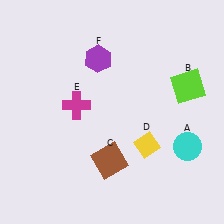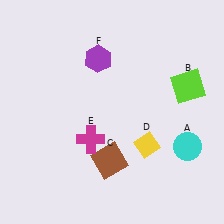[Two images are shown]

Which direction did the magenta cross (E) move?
The magenta cross (E) moved down.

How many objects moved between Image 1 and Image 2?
1 object moved between the two images.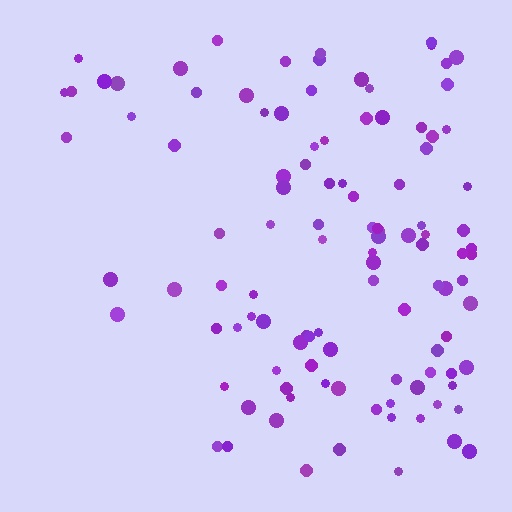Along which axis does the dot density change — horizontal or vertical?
Horizontal.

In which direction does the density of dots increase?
From left to right, with the right side densest.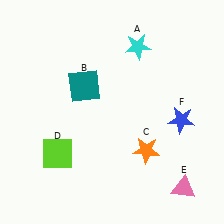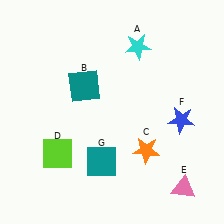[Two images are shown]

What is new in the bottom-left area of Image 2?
A teal square (G) was added in the bottom-left area of Image 2.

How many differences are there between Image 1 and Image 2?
There is 1 difference between the two images.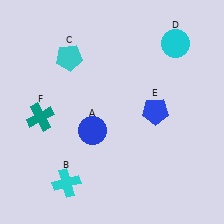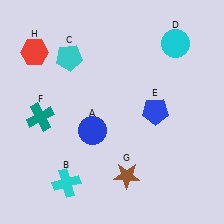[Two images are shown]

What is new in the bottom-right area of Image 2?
A brown star (G) was added in the bottom-right area of Image 2.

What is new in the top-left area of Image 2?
A red hexagon (H) was added in the top-left area of Image 2.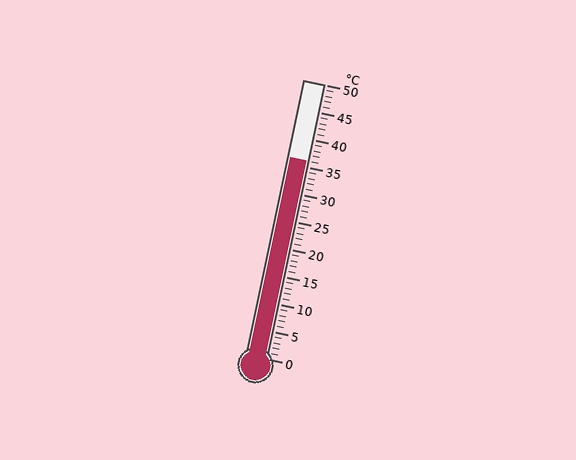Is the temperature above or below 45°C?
The temperature is below 45°C.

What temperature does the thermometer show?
The thermometer shows approximately 36°C.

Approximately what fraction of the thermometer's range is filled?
The thermometer is filled to approximately 70% of its range.